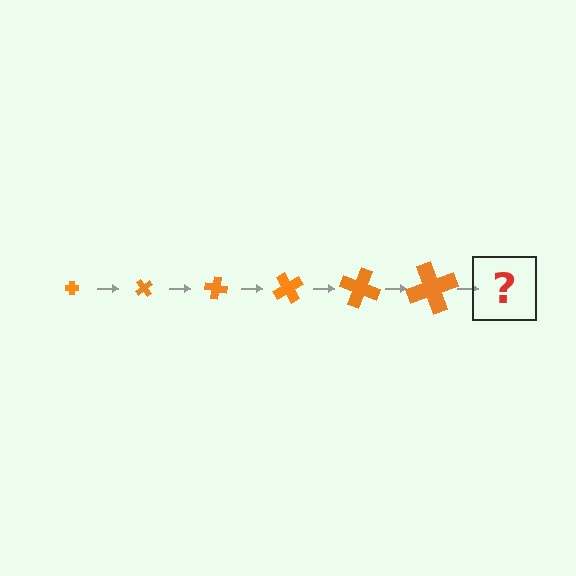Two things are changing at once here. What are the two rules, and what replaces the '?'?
The two rules are that the cross grows larger each step and it rotates 50 degrees each step. The '?' should be a cross, larger than the previous one and rotated 300 degrees from the start.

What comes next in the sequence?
The next element should be a cross, larger than the previous one and rotated 300 degrees from the start.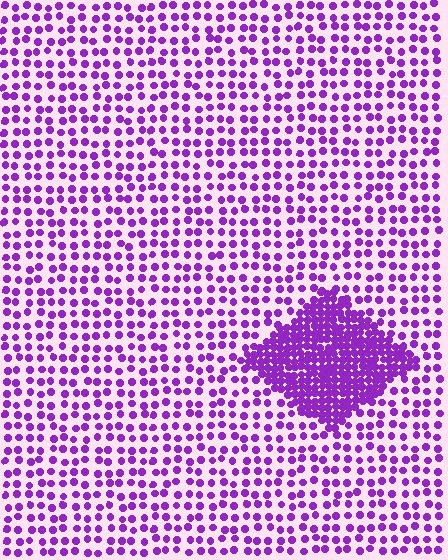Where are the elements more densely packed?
The elements are more densely packed inside the diamond boundary.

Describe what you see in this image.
The image contains small purple elements arranged at two different densities. A diamond-shaped region is visible where the elements are more densely packed than the surrounding area.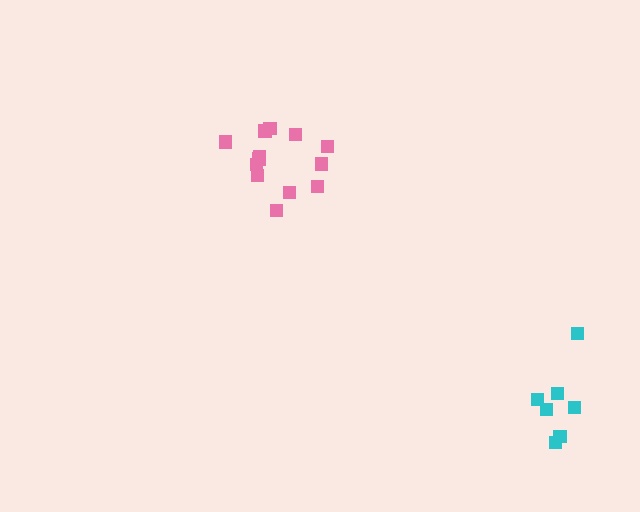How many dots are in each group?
Group 1: 13 dots, Group 2: 7 dots (20 total).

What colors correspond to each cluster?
The clusters are colored: pink, cyan.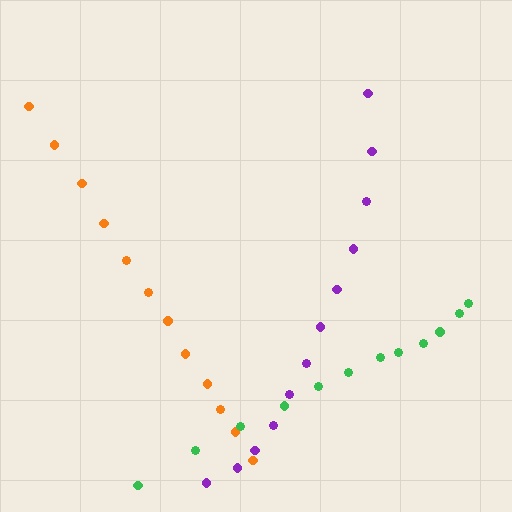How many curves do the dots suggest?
There are 3 distinct paths.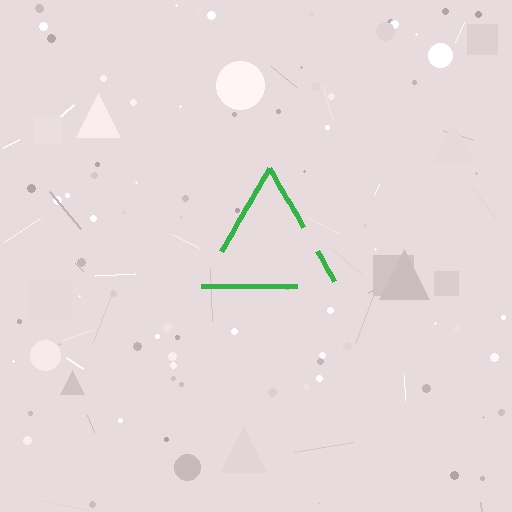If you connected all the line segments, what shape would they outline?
They would outline a triangle.